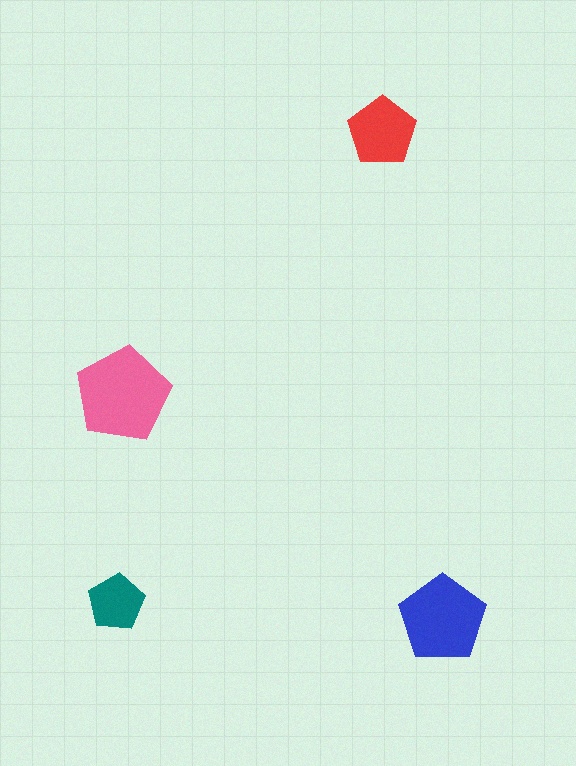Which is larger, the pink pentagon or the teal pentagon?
The pink one.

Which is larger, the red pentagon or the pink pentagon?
The pink one.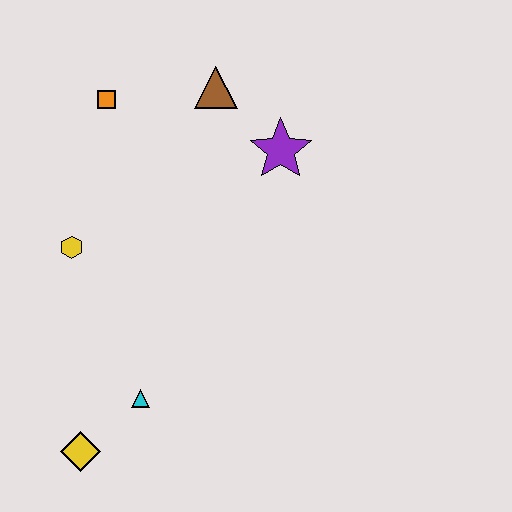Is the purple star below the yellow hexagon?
No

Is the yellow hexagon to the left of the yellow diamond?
Yes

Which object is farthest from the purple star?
The yellow diamond is farthest from the purple star.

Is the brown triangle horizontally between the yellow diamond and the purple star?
Yes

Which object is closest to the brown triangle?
The purple star is closest to the brown triangle.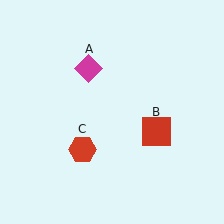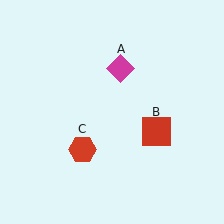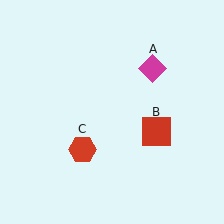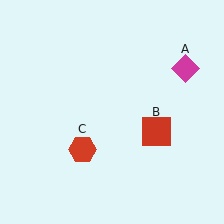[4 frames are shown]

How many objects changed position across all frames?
1 object changed position: magenta diamond (object A).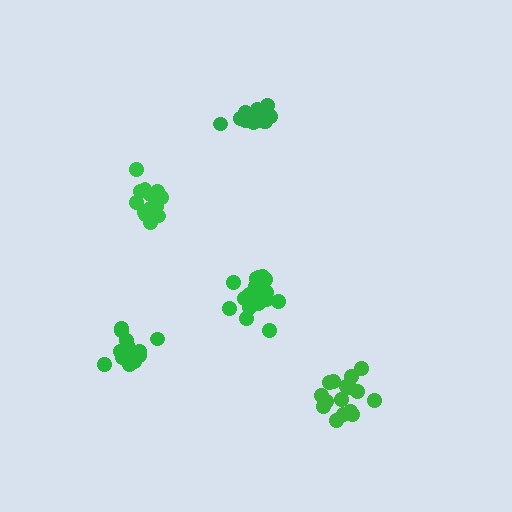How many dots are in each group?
Group 1: 16 dots, Group 2: 16 dots, Group 3: 13 dots, Group 4: 16 dots, Group 5: 18 dots (79 total).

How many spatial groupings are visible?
There are 5 spatial groupings.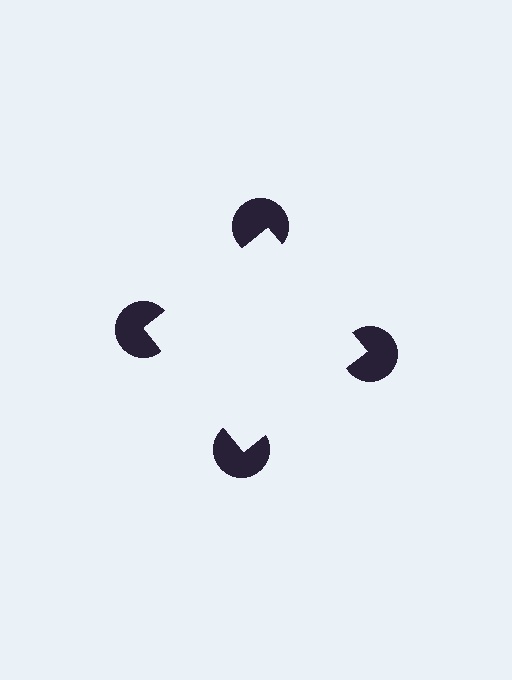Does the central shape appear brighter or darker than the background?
It typically appears slightly brighter than the background, even though no actual brightness change is drawn.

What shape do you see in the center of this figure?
An illusory square — its edges are inferred from the aligned wedge cuts in the pac-man discs, not physically drawn.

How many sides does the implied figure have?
4 sides.